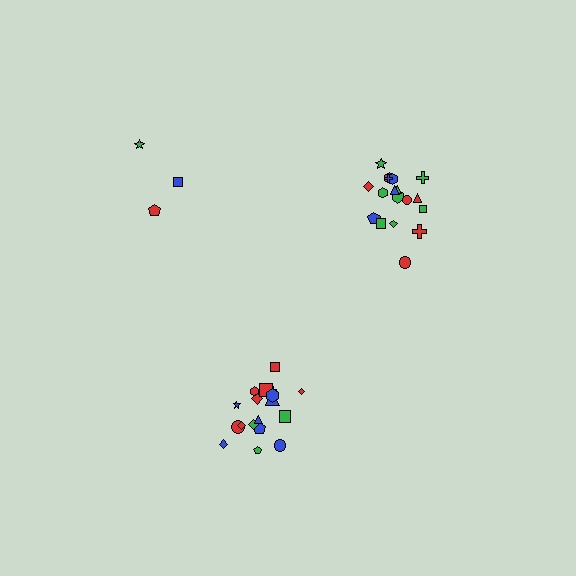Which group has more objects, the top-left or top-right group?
The top-right group.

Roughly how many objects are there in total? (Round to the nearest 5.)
Roughly 40 objects in total.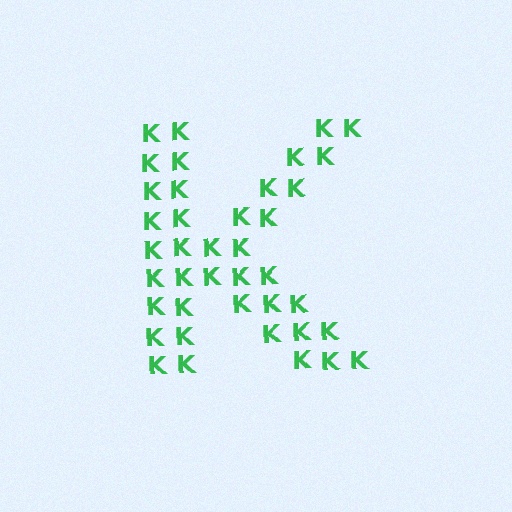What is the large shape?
The large shape is the letter K.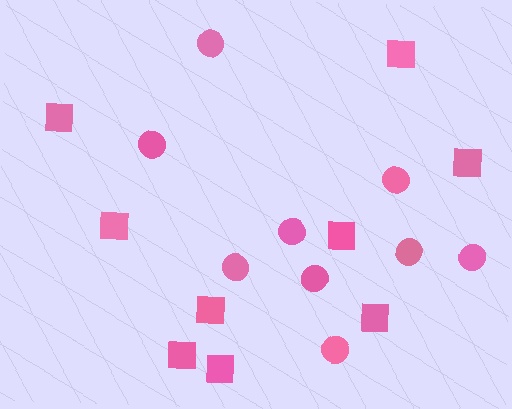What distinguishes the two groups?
There are 2 groups: one group of circles (9) and one group of squares (9).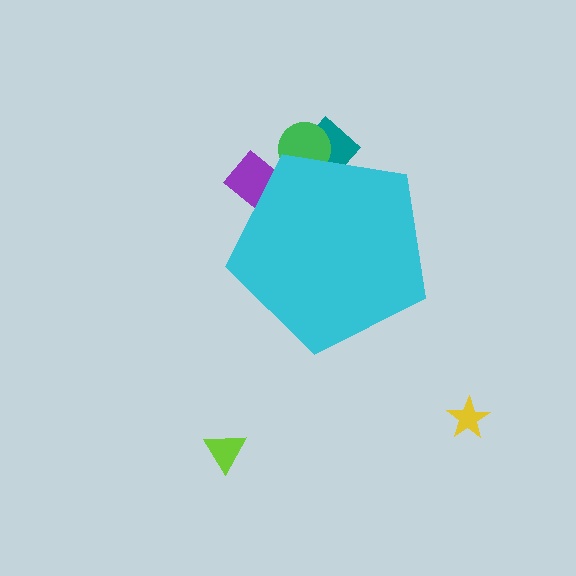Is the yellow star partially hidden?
No, the yellow star is fully visible.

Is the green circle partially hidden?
Yes, the green circle is partially hidden behind the cyan pentagon.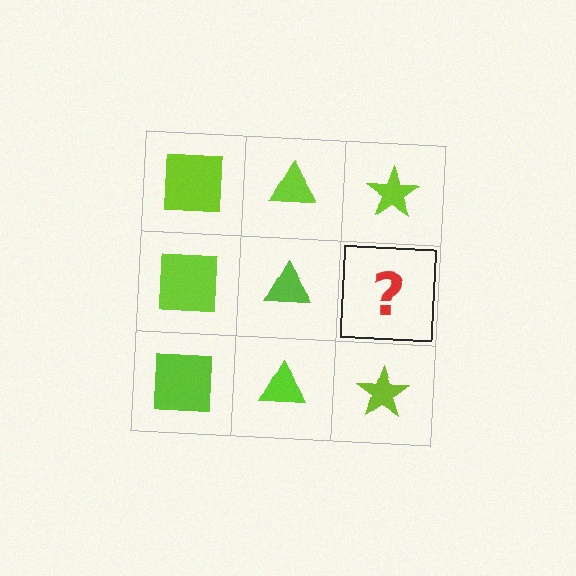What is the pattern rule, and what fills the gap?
The rule is that each column has a consistent shape. The gap should be filled with a lime star.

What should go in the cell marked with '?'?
The missing cell should contain a lime star.